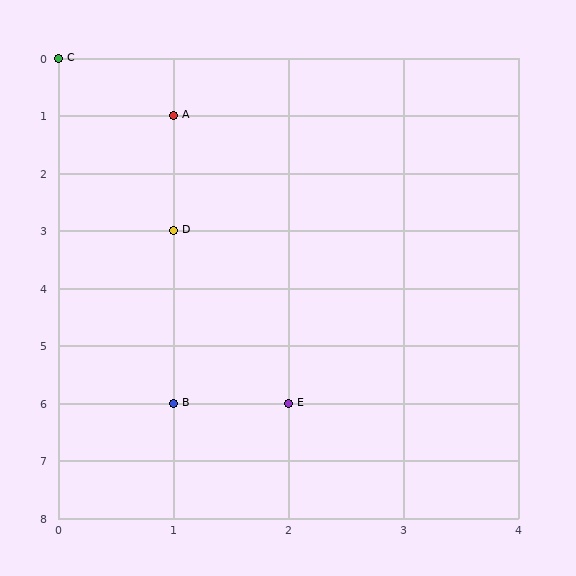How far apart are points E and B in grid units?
Points E and B are 1 column apart.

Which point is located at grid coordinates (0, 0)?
Point C is at (0, 0).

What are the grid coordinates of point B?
Point B is at grid coordinates (1, 6).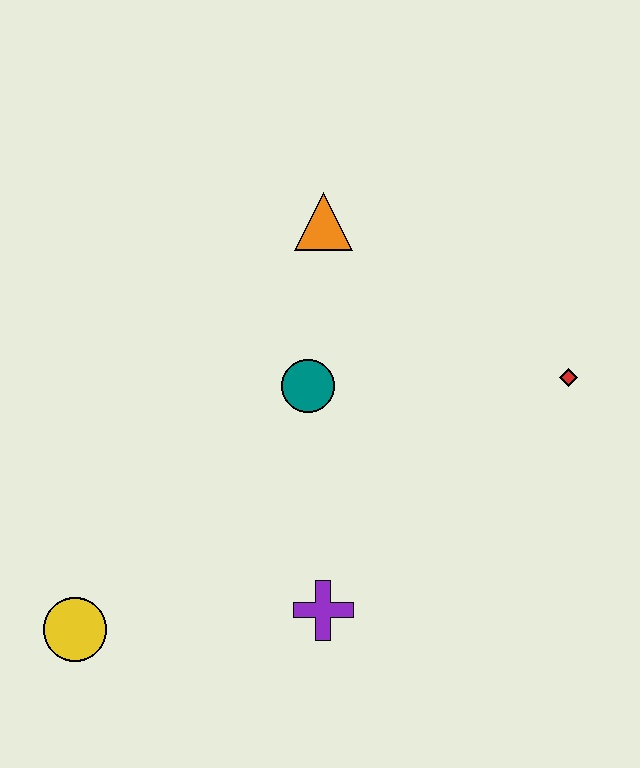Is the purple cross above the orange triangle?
No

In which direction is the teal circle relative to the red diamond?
The teal circle is to the left of the red diamond.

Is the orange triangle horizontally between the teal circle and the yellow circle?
No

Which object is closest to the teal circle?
The orange triangle is closest to the teal circle.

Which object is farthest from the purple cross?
The orange triangle is farthest from the purple cross.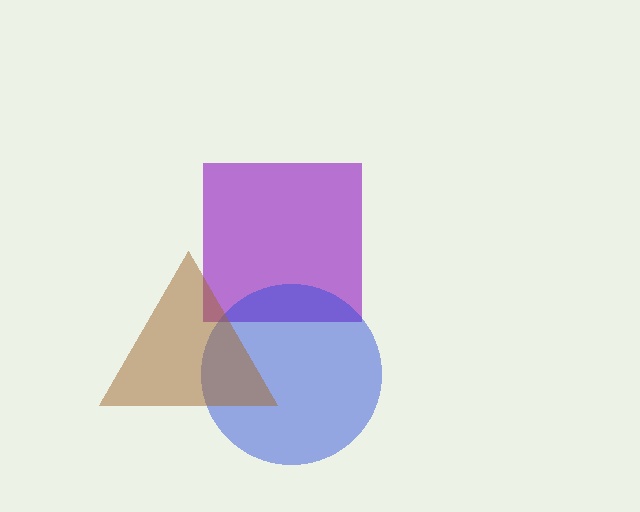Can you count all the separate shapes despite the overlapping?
Yes, there are 3 separate shapes.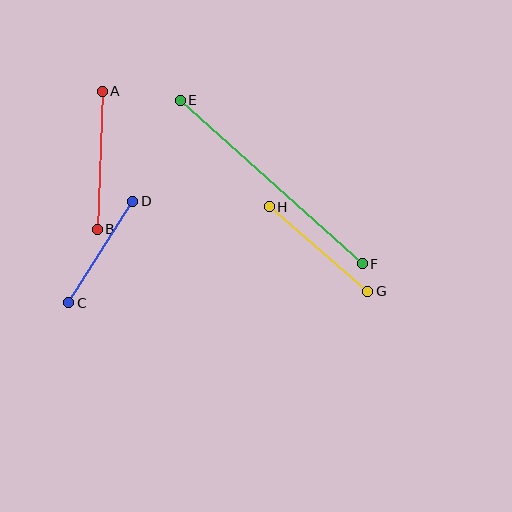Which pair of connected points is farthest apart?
Points E and F are farthest apart.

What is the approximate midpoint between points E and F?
The midpoint is at approximately (271, 182) pixels.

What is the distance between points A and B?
The distance is approximately 138 pixels.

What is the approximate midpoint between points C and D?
The midpoint is at approximately (101, 252) pixels.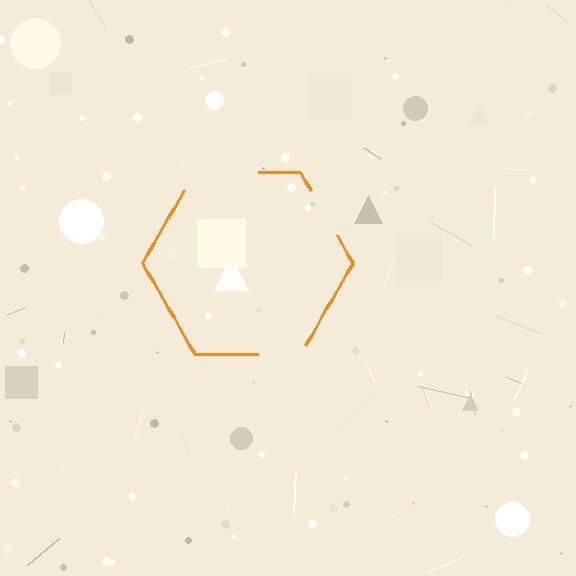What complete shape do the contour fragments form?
The contour fragments form a hexagon.